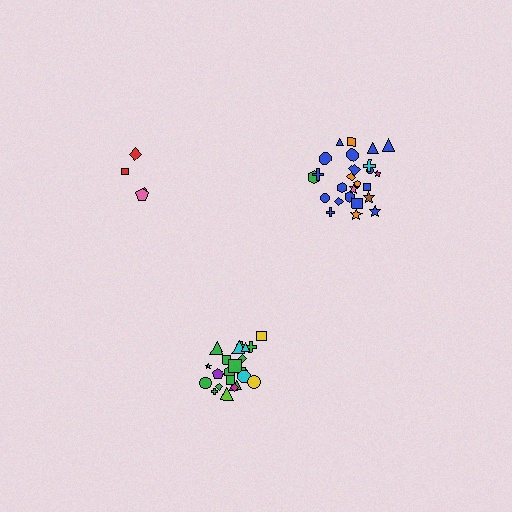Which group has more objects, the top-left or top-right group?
The top-right group.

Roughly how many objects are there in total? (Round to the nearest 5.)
Roughly 55 objects in total.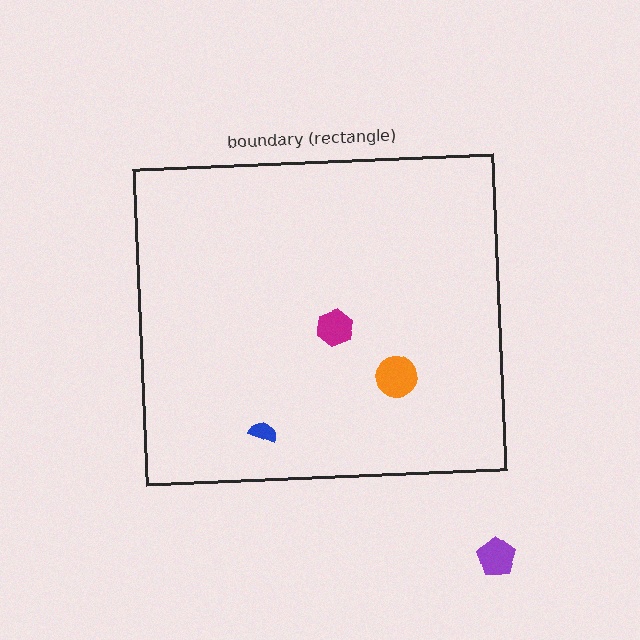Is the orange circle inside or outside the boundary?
Inside.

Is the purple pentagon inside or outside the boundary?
Outside.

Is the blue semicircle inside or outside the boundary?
Inside.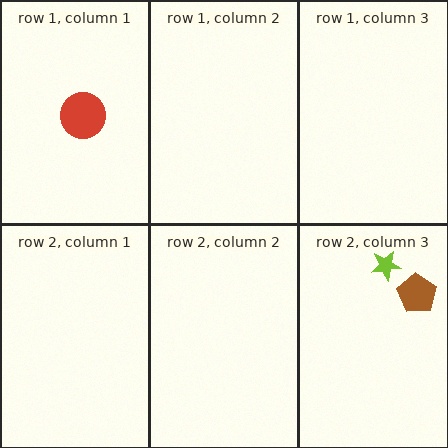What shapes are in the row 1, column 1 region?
The red circle.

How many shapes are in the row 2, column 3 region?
2.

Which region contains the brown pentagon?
The row 2, column 3 region.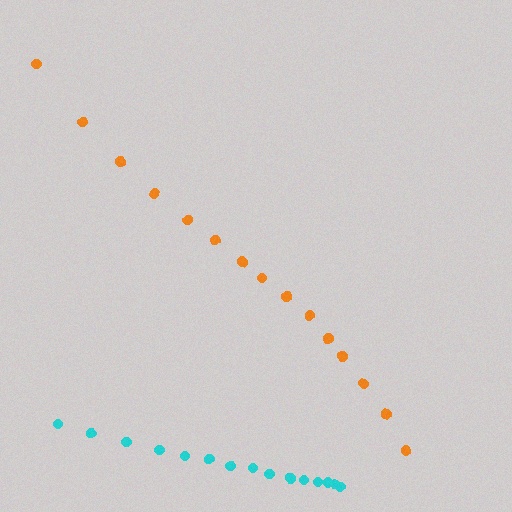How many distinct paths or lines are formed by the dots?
There are 2 distinct paths.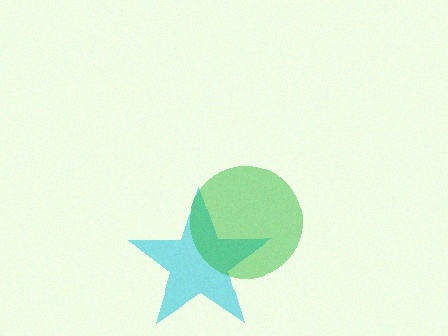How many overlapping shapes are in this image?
There are 2 overlapping shapes in the image.